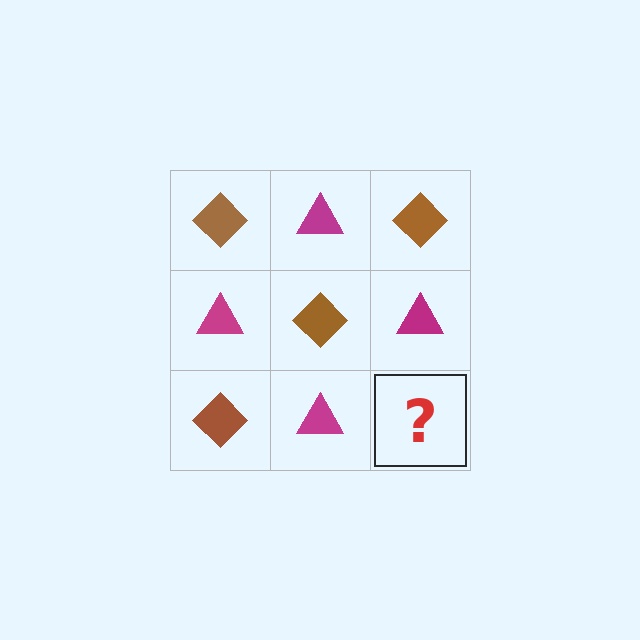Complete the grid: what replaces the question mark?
The question mark should be replaced with a brown diamond.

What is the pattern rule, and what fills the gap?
The rule is that it alternates brown diamond and magenta triangle in a checkerboard pattern. The gap should be filled with a brown diamond.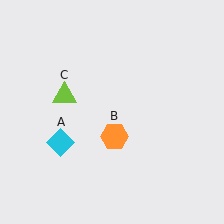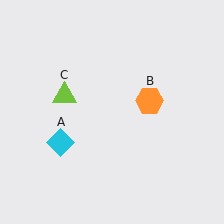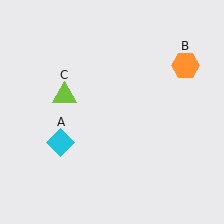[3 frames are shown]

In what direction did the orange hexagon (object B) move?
The orange hexagon (object B) moved up and to the right.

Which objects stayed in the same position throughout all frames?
Cyan diamond (object A) and lime triangle (object C) remained stationary.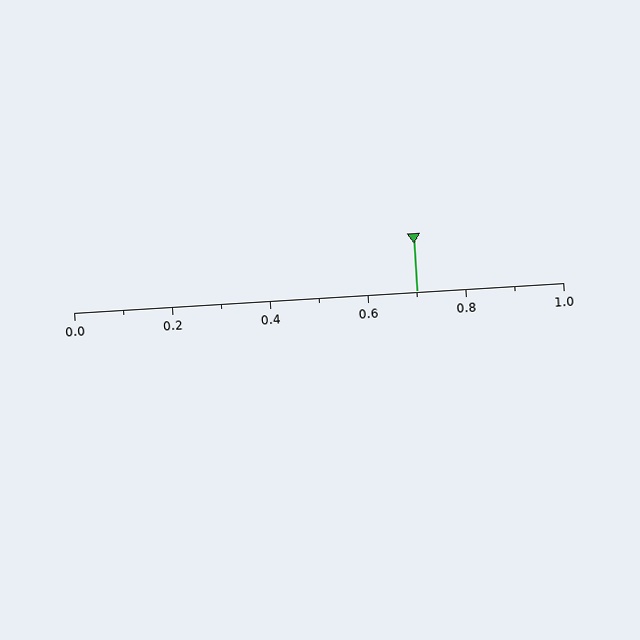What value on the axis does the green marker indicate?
The marker indicates approximately 0.7.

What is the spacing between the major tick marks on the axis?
The major ticks are spaced 0.2 apart.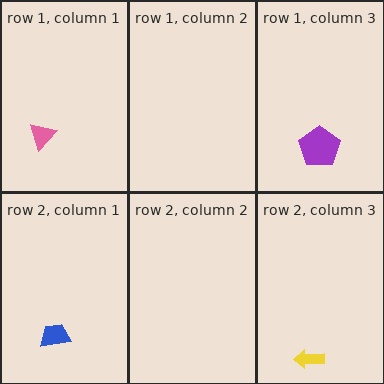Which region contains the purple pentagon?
The row 1, column 3 region.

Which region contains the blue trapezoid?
The row 2, column 1 region.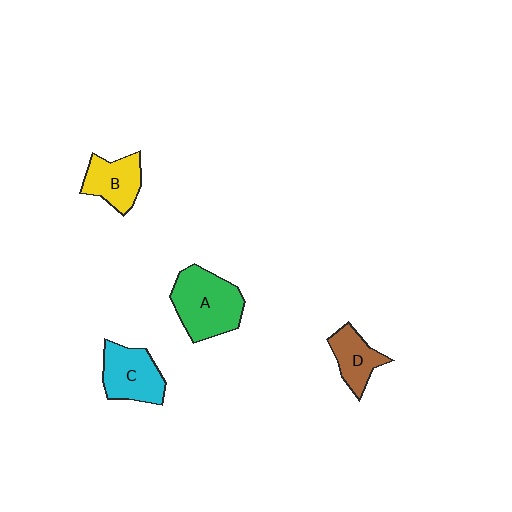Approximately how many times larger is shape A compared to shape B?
Approximately 1.6 times.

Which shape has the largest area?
Shape A (green).